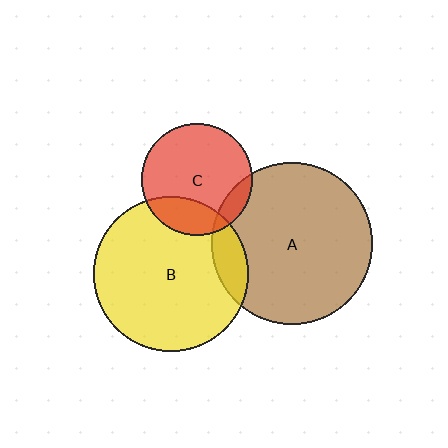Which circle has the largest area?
Circle A (brown).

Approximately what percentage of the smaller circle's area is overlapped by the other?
Approximately 10%.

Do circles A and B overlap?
Yes.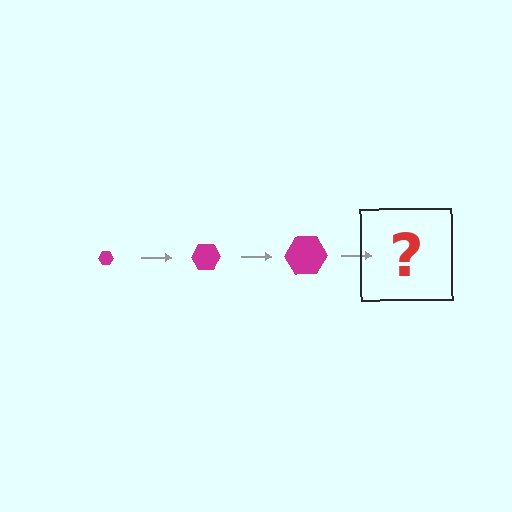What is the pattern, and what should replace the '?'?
The pattern is that the hexagon gets progressively larger each step. The '?' should be a magenta hexagon, larger than the previous one.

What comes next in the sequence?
The next element should be a magenta hexagon, larger than the previous one.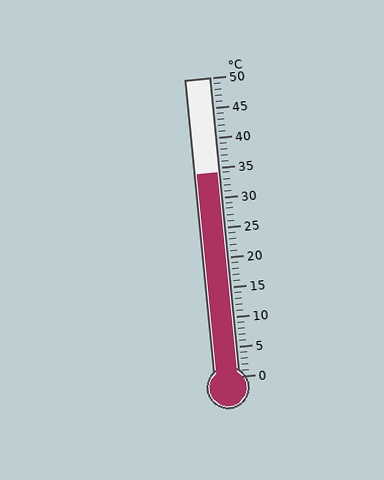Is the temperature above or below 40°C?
The temperature is below 40°C.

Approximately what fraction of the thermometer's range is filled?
The thermometer is filled to approximately 70% of its range.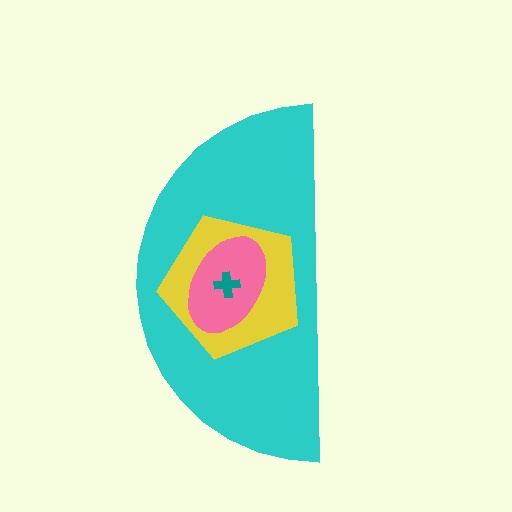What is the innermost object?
The teal cross.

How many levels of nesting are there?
4.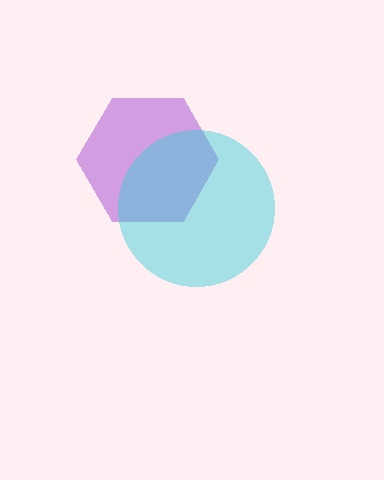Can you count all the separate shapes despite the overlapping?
Yes, there are 2 separate shapes.